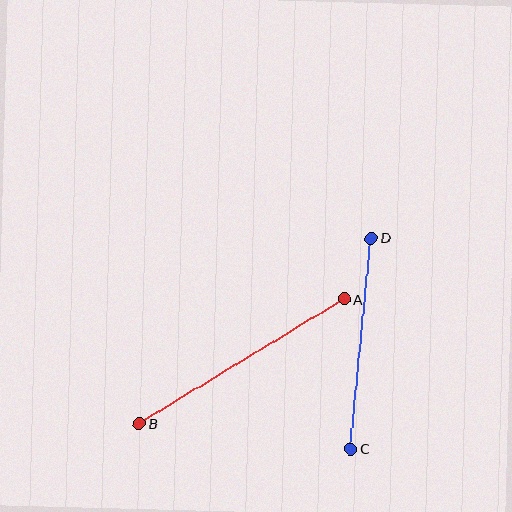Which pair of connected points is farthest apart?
Points A and B are farthest apart.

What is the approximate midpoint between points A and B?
The midpoint is at approximately (242, 361) pixels.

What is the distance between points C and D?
The distance is approximately 212 pixels.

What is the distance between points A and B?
The distance is approximately 240 pixels.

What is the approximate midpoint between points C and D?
The midpoint is at approximately (361, 344) pixels.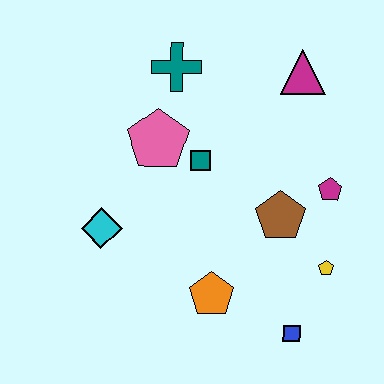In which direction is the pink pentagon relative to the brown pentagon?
The pink pentagon is to the left of the brown pentagon.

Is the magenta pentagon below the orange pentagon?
No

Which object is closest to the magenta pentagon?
The brown pentagon is closest to the magenta pentagon.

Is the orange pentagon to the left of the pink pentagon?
No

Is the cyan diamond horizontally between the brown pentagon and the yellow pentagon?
No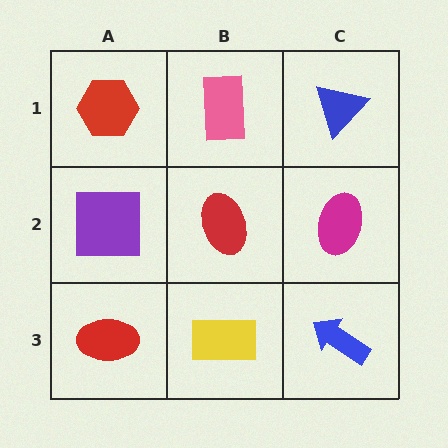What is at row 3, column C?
A blue arrow.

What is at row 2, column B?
A red ellipse.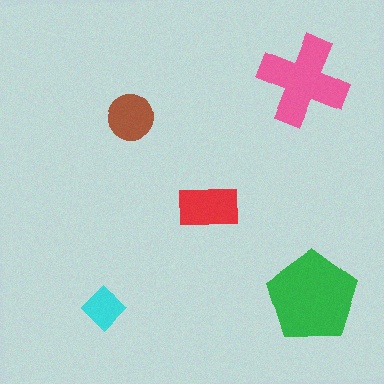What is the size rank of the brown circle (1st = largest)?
4th.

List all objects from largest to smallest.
The green pentagon, the pink cross, the red rectangle, the brown circle, the cyan diamond.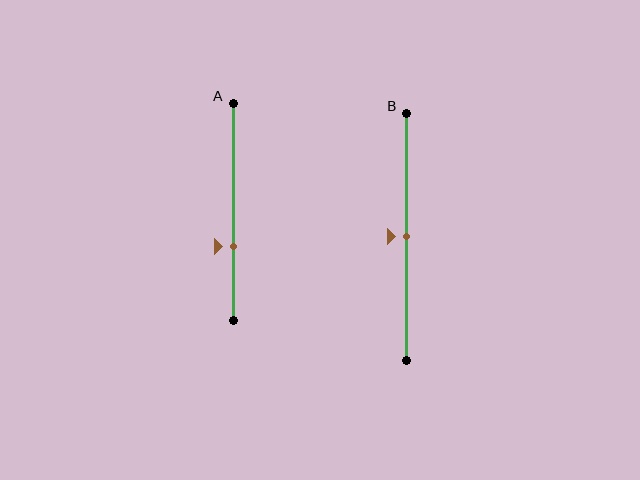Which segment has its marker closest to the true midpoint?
Segment B has its marker closest to the true midpoint.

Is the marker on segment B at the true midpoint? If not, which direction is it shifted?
Yes, the marker on segment B is at the true midpoint.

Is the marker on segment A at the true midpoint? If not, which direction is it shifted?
No, the marker on segment A is shifted downward by about 16% of the segment length.